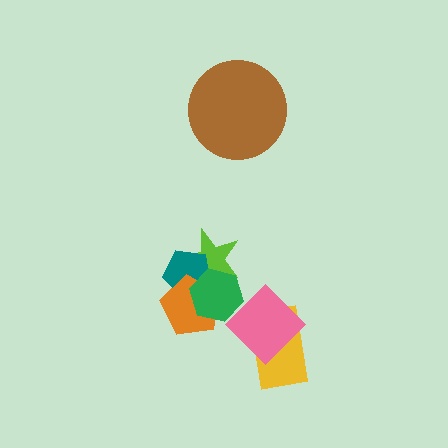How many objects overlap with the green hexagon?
4 objects overlap with the green hexagon.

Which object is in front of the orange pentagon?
The green hexagon is in front of the orange pentagon.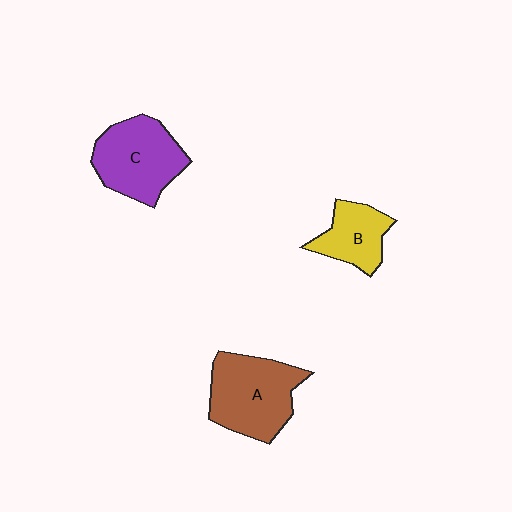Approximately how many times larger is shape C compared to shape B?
Approximately 1.6 times.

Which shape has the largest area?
Shape A (brown).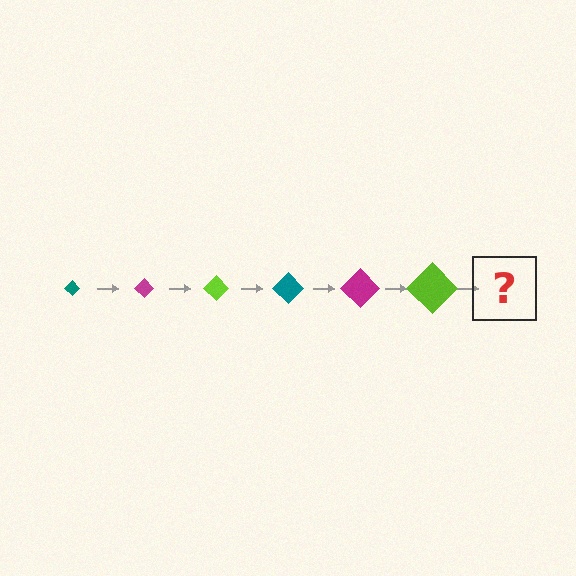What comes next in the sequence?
The next element should be a teal diamond, larger than the previous one.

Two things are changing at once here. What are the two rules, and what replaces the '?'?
The two rules are that the diamond grows larger each step and the color cycles through teal, magenta, and lime. The '?' should be a teal diamond, larger than the previous one.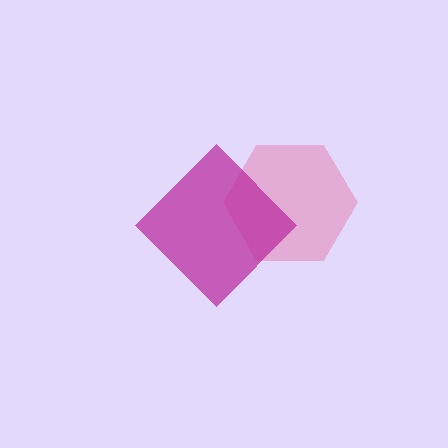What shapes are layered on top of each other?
The layered shapes are: a pink hexagon, a magenta diamond.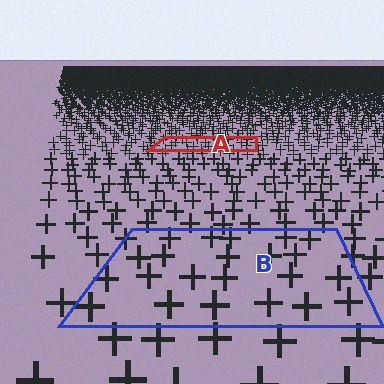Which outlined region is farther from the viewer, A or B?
Region A is farther from the viewer — the texture elements inside it appear smaller and more densely packed.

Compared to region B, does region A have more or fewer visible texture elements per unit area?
Region A has more texture elements per unit area — they are packed more densely because it is farther away.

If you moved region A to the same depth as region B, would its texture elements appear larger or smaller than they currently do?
They would appear larger. At a closer depth, the same texture elements are projected at a bigger on-screen size.